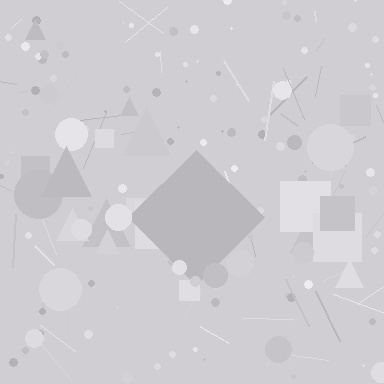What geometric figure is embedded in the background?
A diamond is embedded in the background.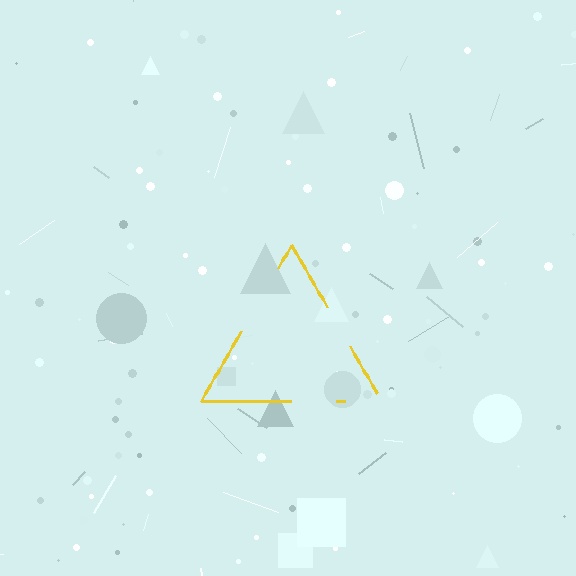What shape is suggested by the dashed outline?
The dashed outline suggests a triangle.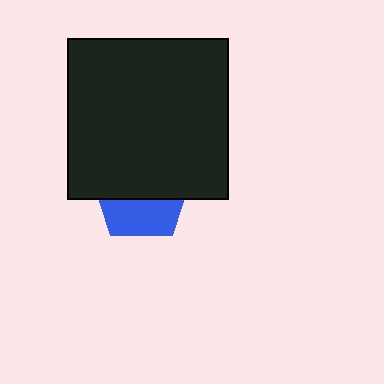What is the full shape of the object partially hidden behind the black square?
The partially hidden object is a blue pentagon.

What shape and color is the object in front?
The object in front is a black square.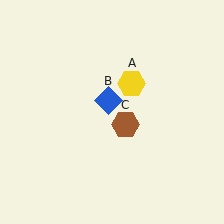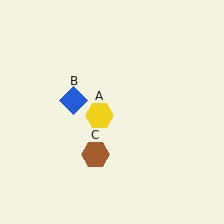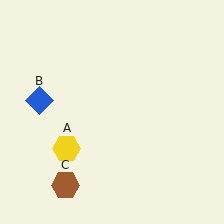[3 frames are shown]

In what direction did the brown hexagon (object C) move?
The brown hexagon (object C) moved down and to the left.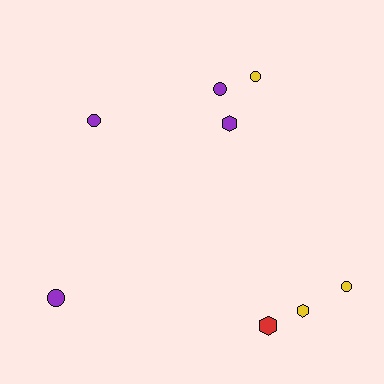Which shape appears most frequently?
Circle, with 5 objects.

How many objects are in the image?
There are 8 objects.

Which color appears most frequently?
Purple, with 4 objects.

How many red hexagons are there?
There is 1 red hexagon.